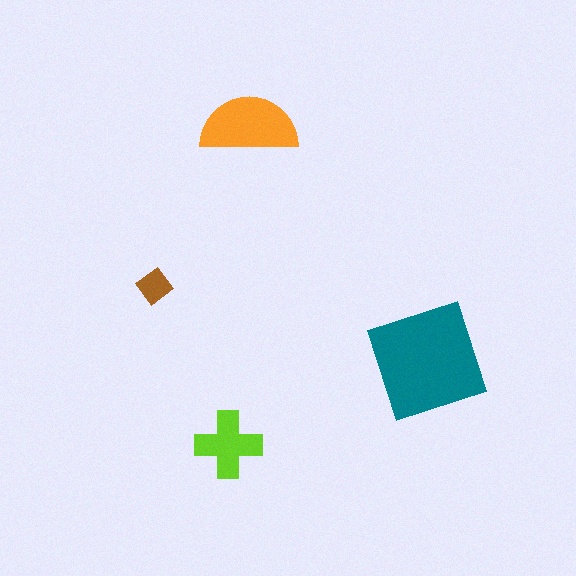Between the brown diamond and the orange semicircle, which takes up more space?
The orange semicircle.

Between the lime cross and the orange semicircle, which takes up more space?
The orange semicircle.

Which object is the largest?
The teal square.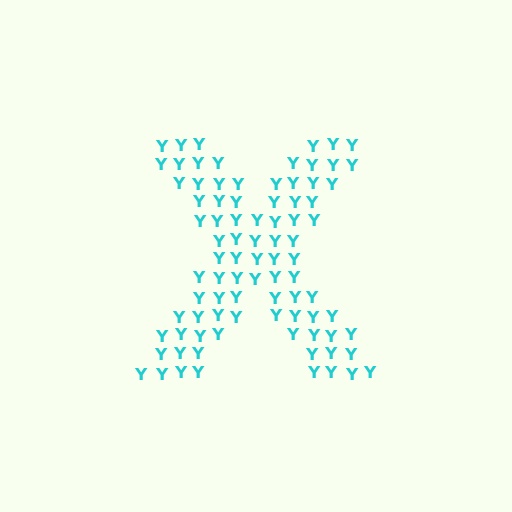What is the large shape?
The large shape is the letter X.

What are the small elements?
The small elements are letter Y's.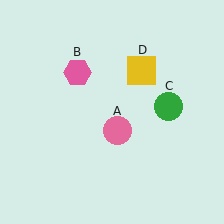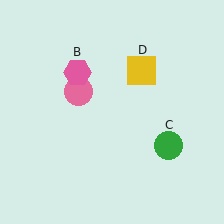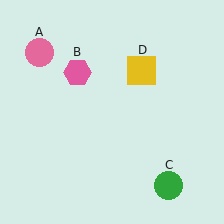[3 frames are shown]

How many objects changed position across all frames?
2 objects changed position: pink circle (object A), green circle (object C).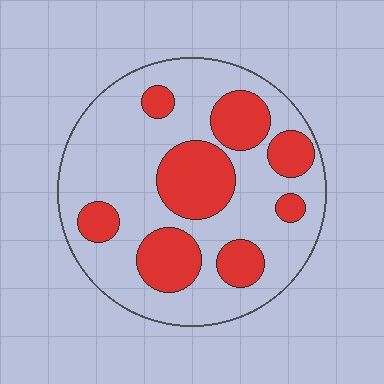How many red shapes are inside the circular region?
8.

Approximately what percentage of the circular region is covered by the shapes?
Approximately 30%.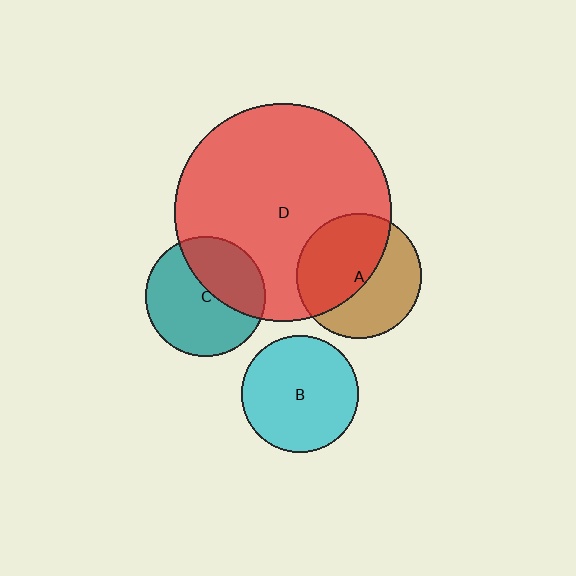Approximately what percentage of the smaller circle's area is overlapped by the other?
Approximately 55%.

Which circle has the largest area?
Circle D (red).